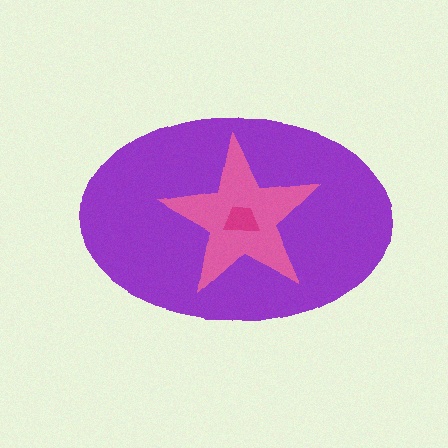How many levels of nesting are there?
3.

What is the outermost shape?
The purple ellipse.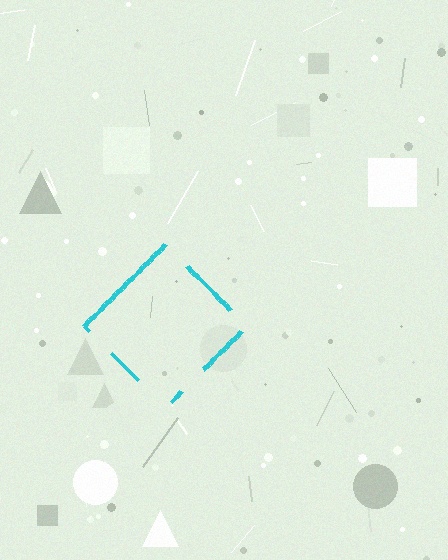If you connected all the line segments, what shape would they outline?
They would outline a diamond.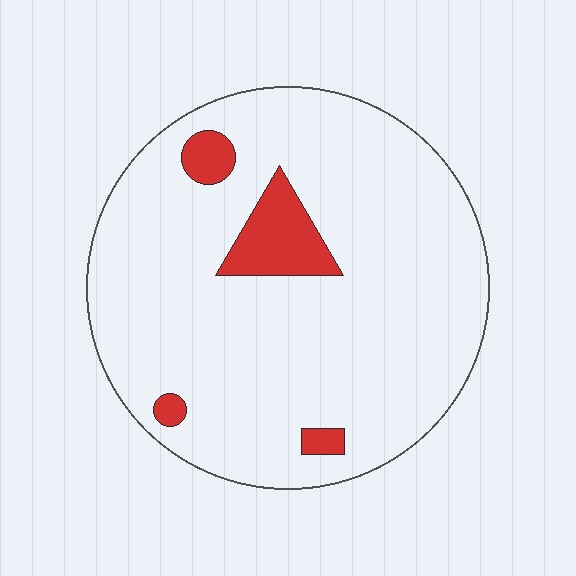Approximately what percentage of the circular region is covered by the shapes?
Approximately 10%.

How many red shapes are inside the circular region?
4.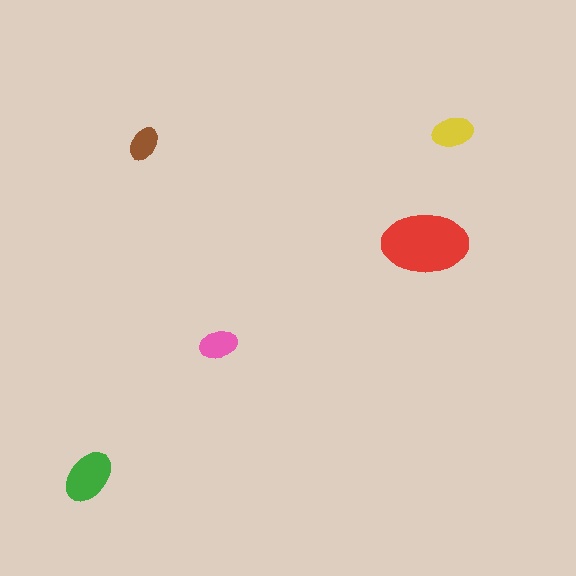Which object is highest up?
The yellow ellipse is topmost.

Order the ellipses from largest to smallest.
the red one, the green one, the yellow one, the pink one, the brown one.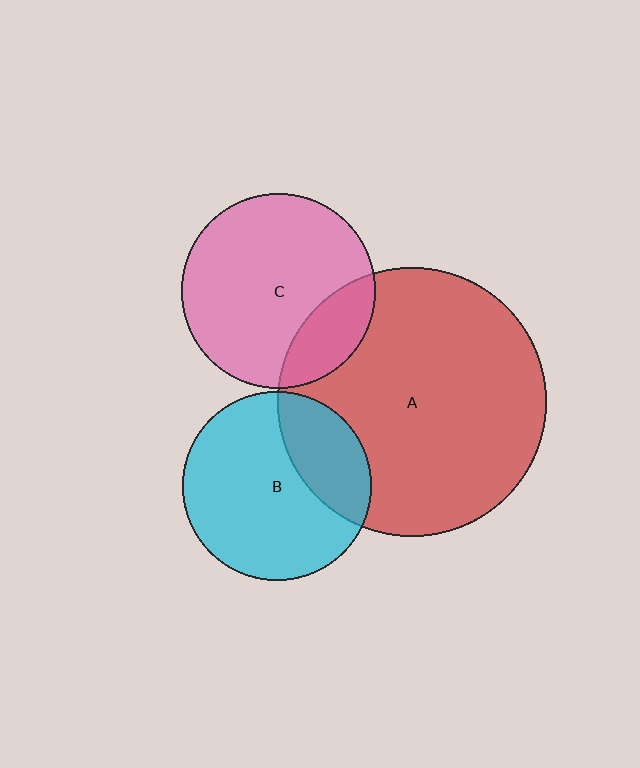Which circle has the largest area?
Circle A (red).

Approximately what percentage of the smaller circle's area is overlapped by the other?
Approximately 25%.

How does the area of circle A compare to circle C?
Approximately 1.9 times.